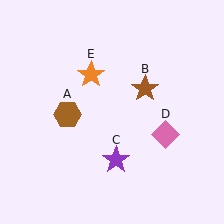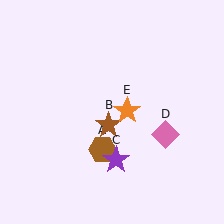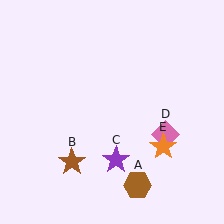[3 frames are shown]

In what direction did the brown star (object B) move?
The brown star (object B) moved down and to the left.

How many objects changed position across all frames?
3 objects changed position: brown hexagon (object A), brown star (object B), orange star (object E).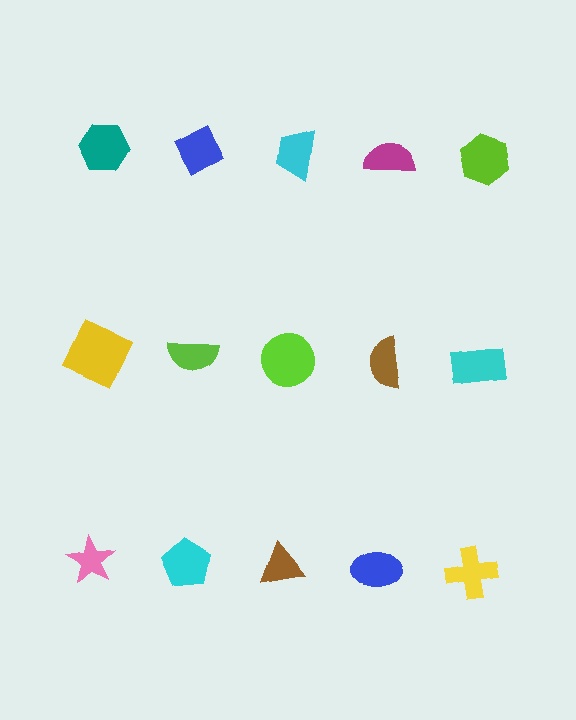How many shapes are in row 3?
5 shapes.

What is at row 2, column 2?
A lime semicircle.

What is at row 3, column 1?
A pink star.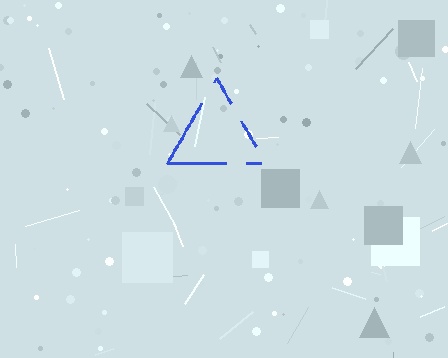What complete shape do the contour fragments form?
The contour fragments form a triangle.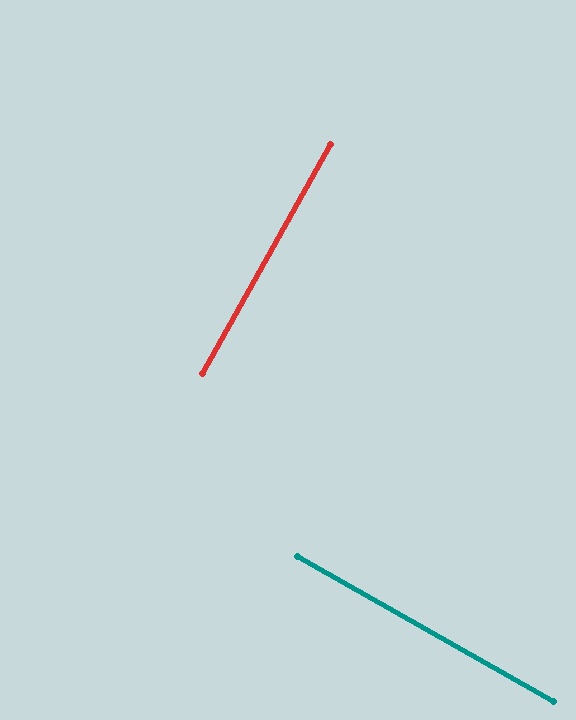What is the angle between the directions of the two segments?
Approximately 89 degrees.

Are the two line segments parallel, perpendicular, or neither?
Perpendicular — they meet at approximately 89°.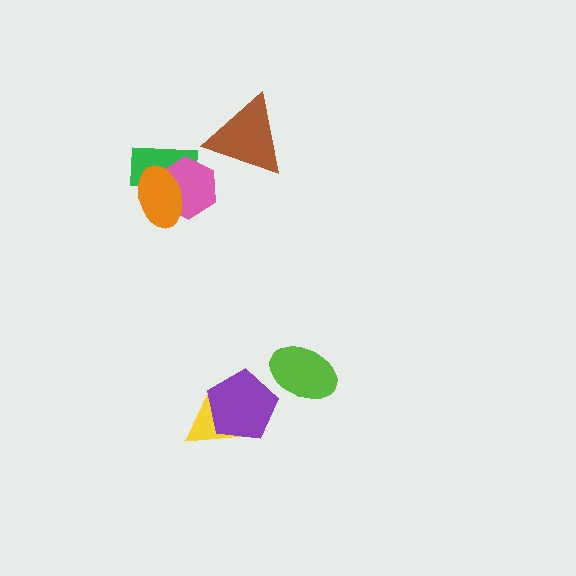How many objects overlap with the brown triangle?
0 objects overlap with the brown triangle.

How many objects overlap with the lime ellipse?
0 objects overlap with the lime ellipse.